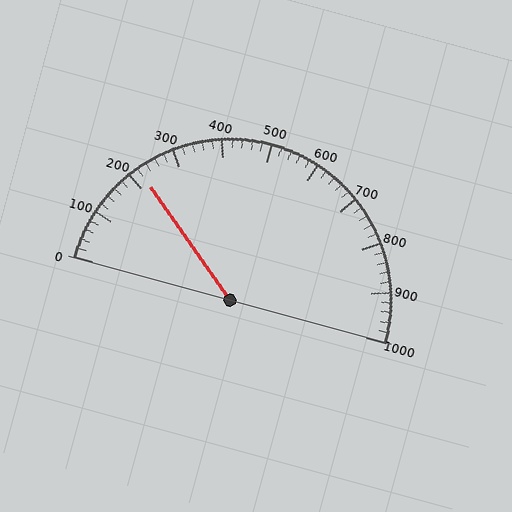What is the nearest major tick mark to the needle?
The nearest major tick mark is 200.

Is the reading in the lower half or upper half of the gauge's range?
The reading is in the lower half of the range (0 to 1000).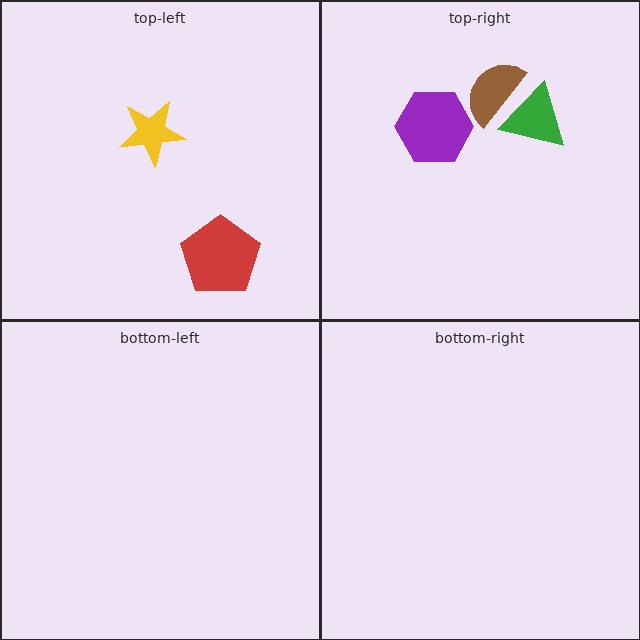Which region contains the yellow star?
The top-left region.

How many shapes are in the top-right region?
3.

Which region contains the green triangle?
The top-right region.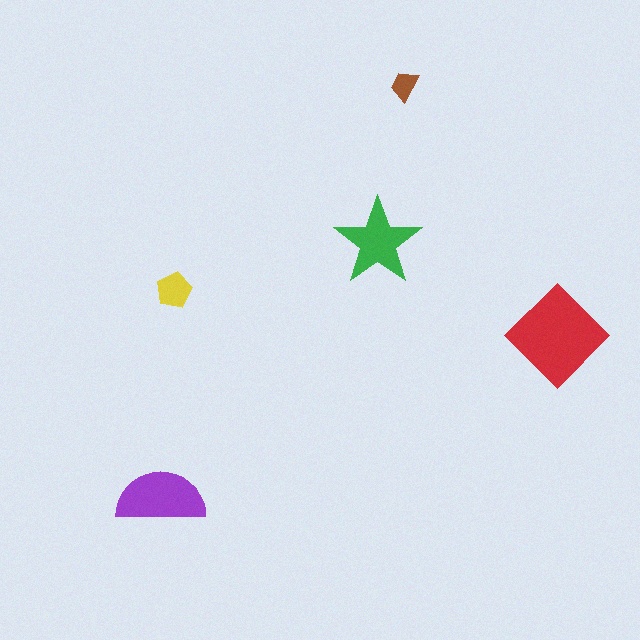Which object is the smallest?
The brown trapezoid.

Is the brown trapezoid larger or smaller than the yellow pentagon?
Smaller.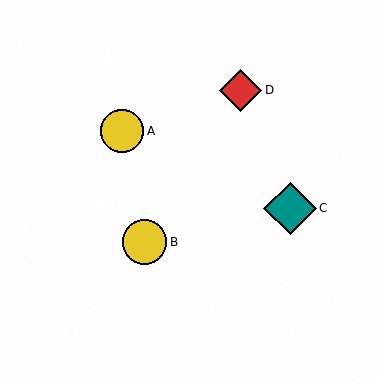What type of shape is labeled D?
Shape D is a red diamond.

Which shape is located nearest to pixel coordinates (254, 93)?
The red diamond (labeled D) at (240, 90) is nearest to that location.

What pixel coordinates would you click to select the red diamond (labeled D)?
Click at (240, 90) to select the red diamond D.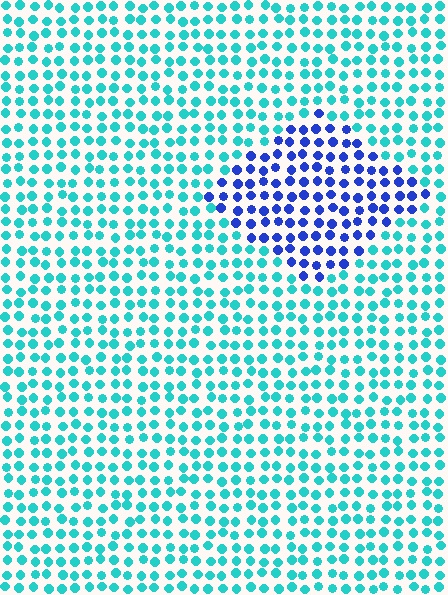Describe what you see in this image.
The image is filled with small cyan elements in a uniform arrangement. A diamond-shaped region is visible where the elements are tinted to a slightly different hue, forming a subtle color boundary.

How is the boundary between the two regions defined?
The boundary is defined purely by a slight shift in hue (about 55 degrees). Spacing, size, and orientation are identical on both sides.